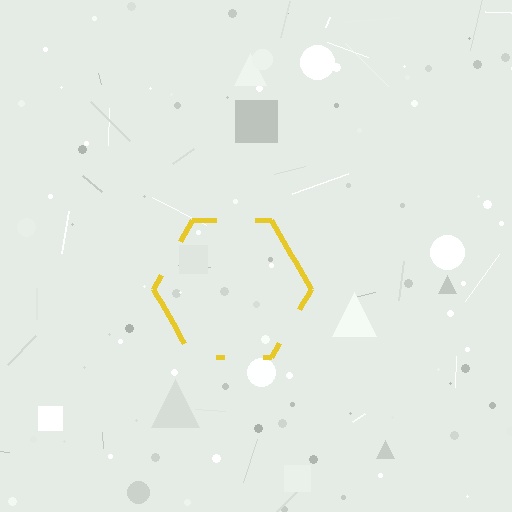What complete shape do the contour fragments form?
The contour fragments form a hexagon.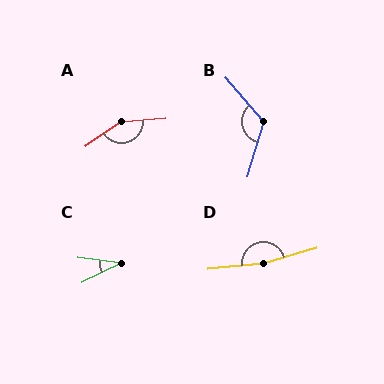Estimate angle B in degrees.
Approximately 123 degrees.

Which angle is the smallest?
C, at approximately 33 degrees.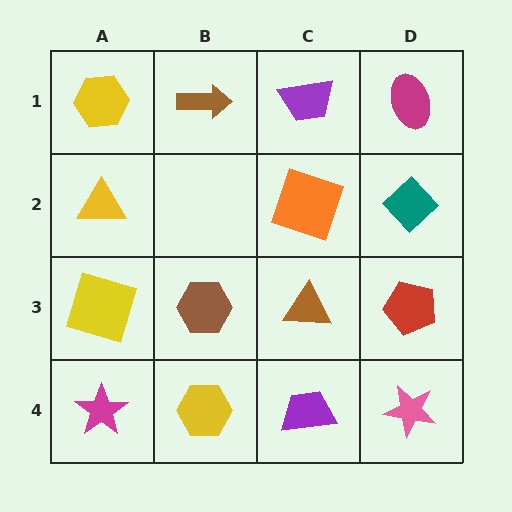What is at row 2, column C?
An orange square.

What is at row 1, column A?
A yellow hexagon.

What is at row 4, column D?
A pink star.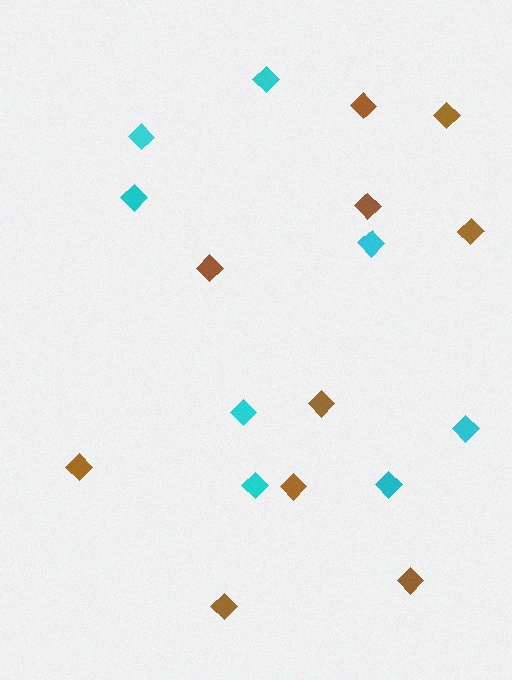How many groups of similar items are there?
There are 2 groups: one group of brown diamonds (10) and one group of cyan diamonds (8).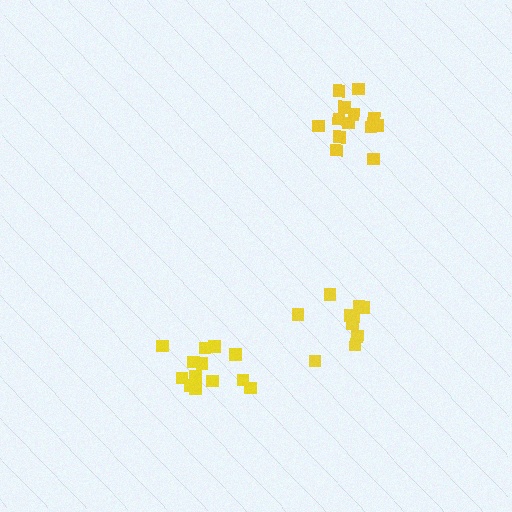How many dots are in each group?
Group 1: 13 dots, Group 2: 13 dots, Group 3: 11 dots (37 total).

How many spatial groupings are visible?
There are 3 spatial groupings.